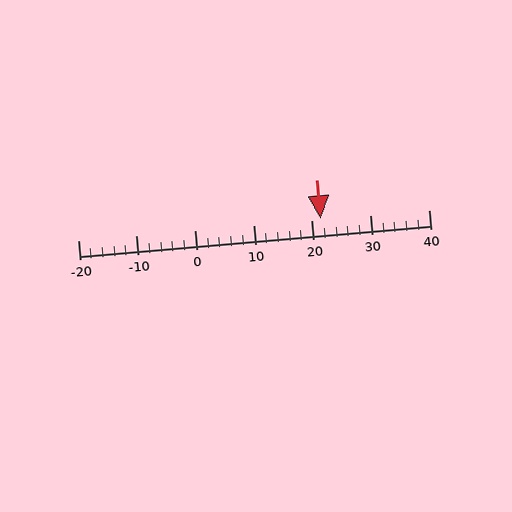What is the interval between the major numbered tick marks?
The major tick marks are spaced 10 units apart.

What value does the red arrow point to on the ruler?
The red arrow points to approximately 22.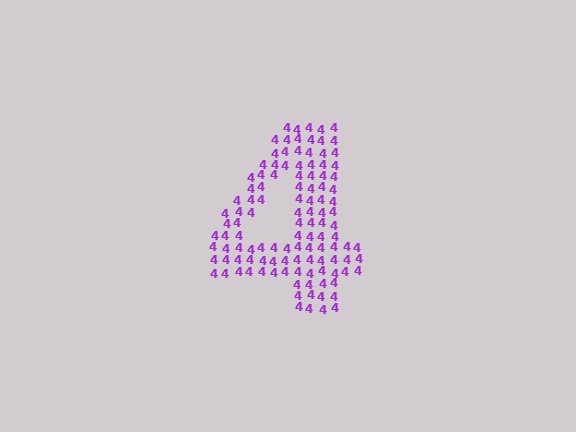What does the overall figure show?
The overall figure shows the digit 4.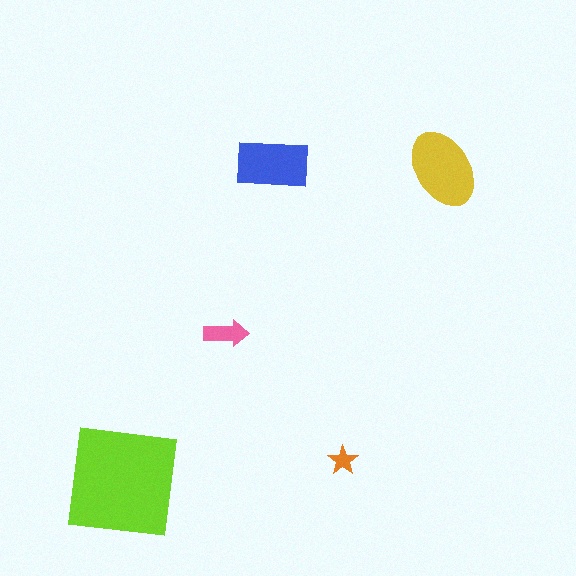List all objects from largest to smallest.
The lime square, the yellow ellipse, the blue rectangle, the pink arrow, the orange star.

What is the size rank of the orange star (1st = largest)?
5th.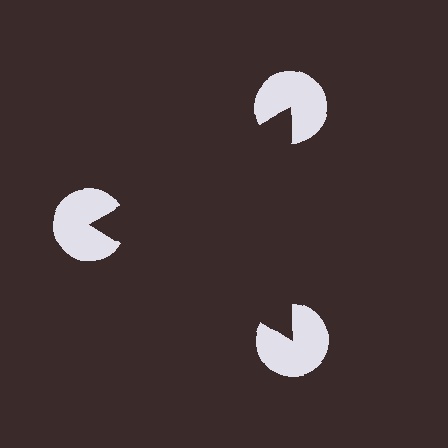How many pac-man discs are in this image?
There are 3 — one at each vertex of the illusory triangle.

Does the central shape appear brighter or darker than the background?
It typically appears slightly darker than the background, even though no actual brightness change is drawn.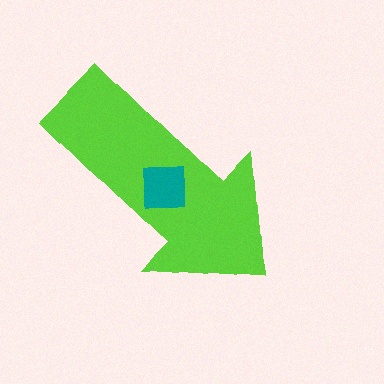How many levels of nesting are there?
2.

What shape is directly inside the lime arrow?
The teal square.